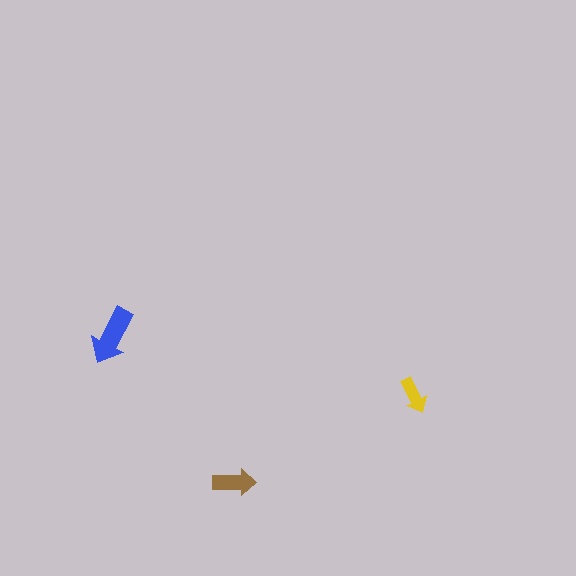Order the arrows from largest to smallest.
the blue one, the brown one, the yellow one.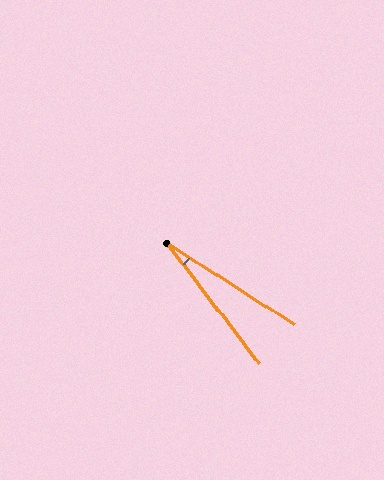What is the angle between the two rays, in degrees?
Approximately 20 degrees.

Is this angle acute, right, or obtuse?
It is acute.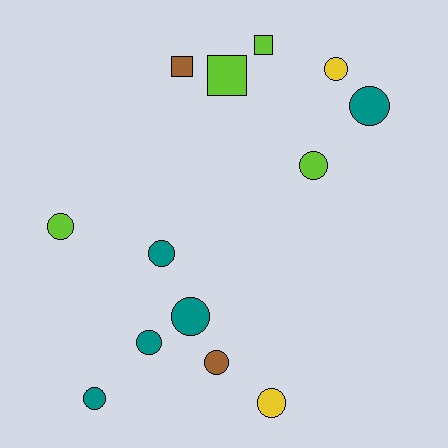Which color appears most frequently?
Teal, with 5 objects.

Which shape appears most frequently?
Circle, with 10 objects.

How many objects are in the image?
There are 13 objects.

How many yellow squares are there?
There are no yellow squares.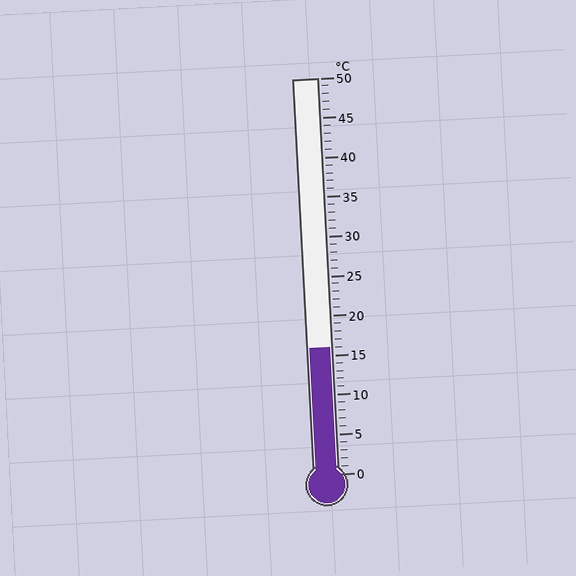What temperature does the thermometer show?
The thermometer shows approximately 16°C.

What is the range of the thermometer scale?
The thermometer scale ranges from 0°C to 50°C.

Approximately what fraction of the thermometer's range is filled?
The thermometer is filled to approximately 30% of its range.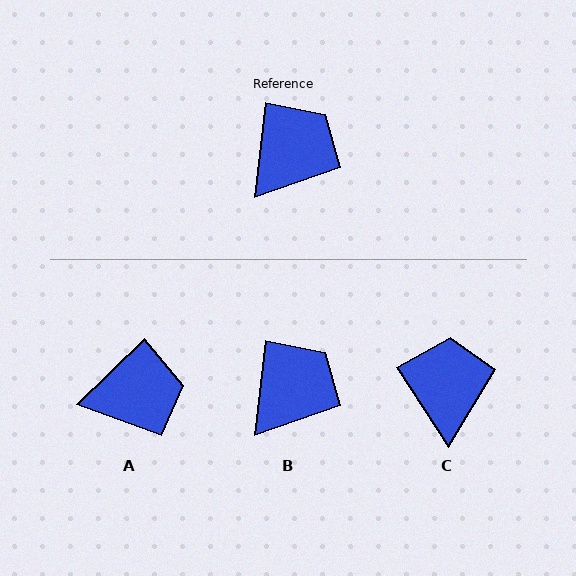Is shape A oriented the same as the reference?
No, it is off by about 39 degrees.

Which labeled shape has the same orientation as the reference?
B.